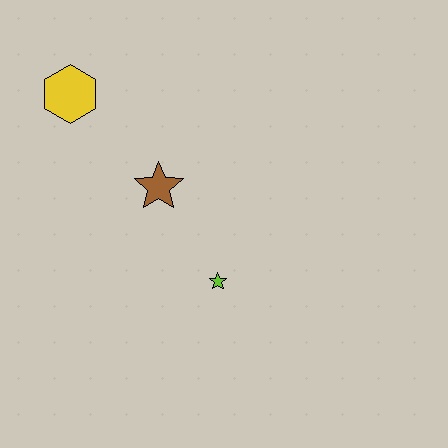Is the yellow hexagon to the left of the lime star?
Yes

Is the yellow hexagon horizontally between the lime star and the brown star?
No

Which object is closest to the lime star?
The brown star is closest to the lime star.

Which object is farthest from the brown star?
The yellow hexagon is farthest from the brown star.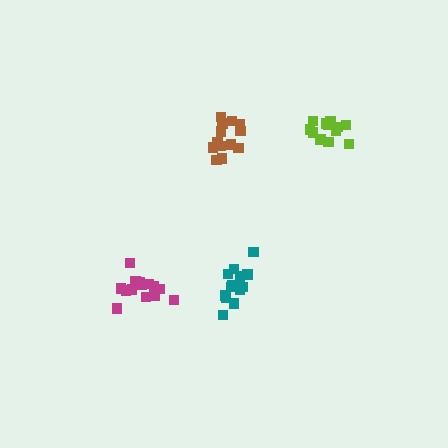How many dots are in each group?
Group 1: 13 dots, Group 2: 13 dots, Group 3: 12 dots, Group 4: 14 dots (52 total).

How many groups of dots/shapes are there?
There are 4 groups.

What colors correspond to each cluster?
The clusters are colored: teal, brown, lime, magenta.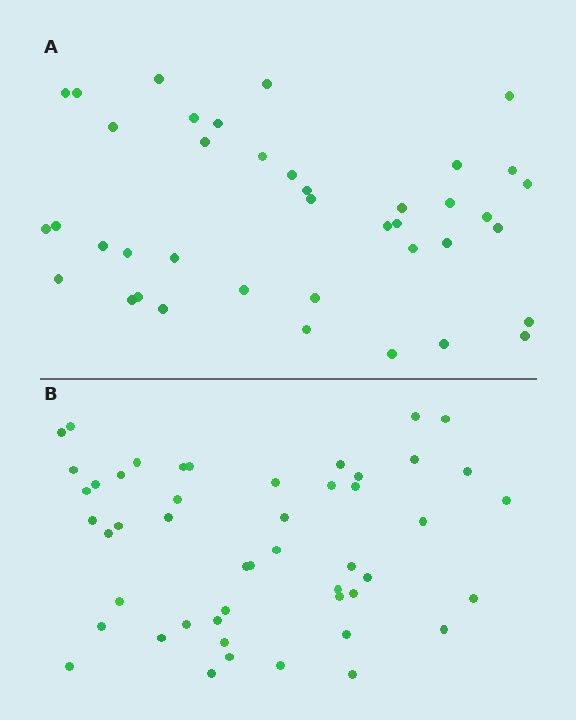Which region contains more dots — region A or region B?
Region B (the bottom region) has more dots.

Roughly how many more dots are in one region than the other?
Region B has roughly 8 or so more dots than region A.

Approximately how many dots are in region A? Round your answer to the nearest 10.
About 40 dots.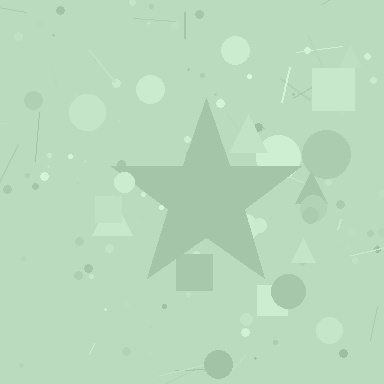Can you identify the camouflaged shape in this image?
The camouflaged shape is a star.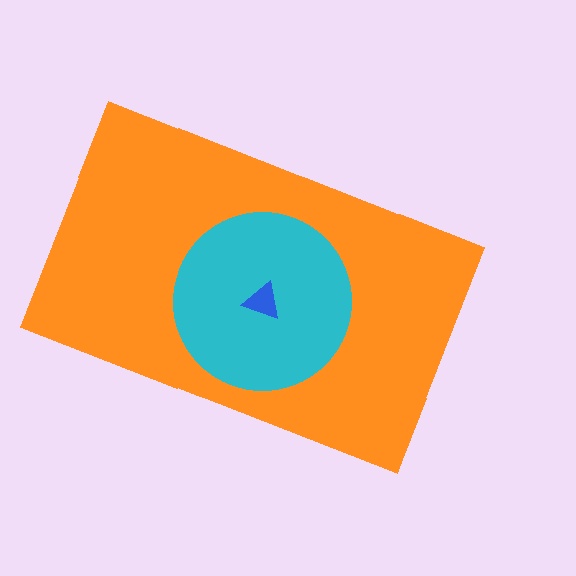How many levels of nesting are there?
3.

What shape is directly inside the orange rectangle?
The cyan circle.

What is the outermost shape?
The orange rectangle.